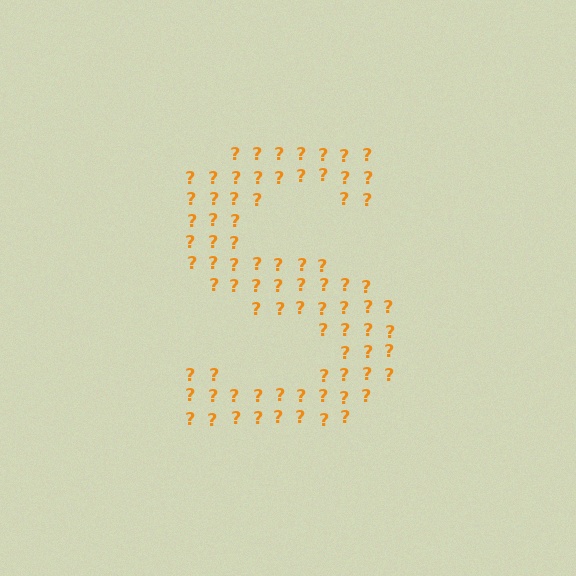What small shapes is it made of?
It is made of small question marks.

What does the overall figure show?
The overall figure shows the letter S.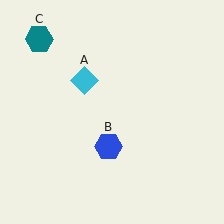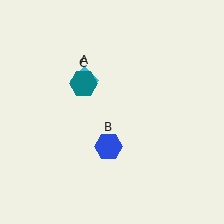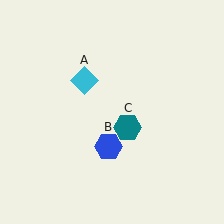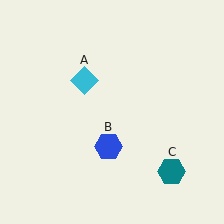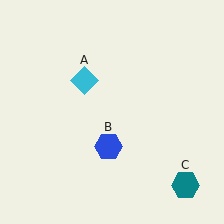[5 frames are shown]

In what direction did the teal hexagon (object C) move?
The teal hexagon (object C) moved down and to the right.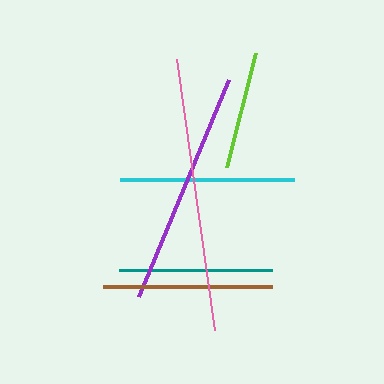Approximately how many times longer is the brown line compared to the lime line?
The brown line is approximately 1.4 times the length of the lime line.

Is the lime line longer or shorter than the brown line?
The brown line is longer than the lime line.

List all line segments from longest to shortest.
From longest to shortest: pink, purple, cyan, brown, teal, lime.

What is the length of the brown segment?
The brown segment is approximately 169 pixels long.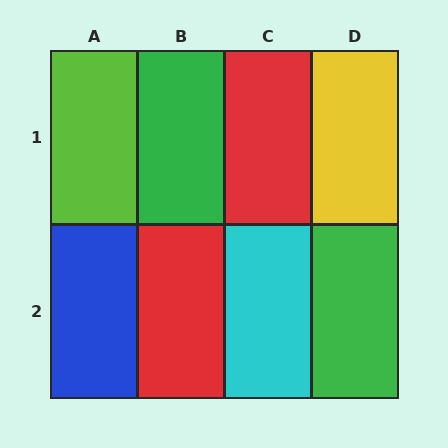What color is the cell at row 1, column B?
Green.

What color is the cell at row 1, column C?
Red.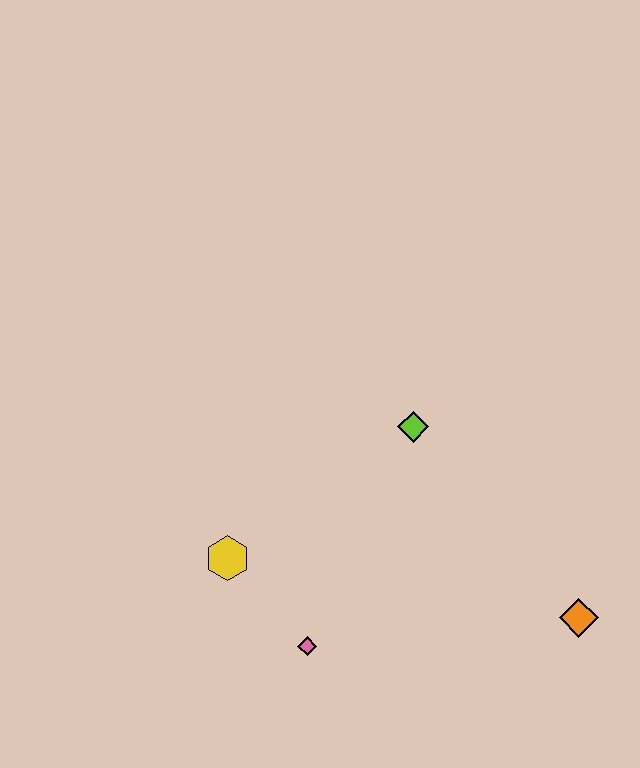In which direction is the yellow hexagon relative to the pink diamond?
The yellow hexagon is above the pink diamond.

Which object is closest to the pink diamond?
The yellow hexagon is closest to the pink diamond.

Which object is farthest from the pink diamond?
The orange diamond is farthest from the pink diamond.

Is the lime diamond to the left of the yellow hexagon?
No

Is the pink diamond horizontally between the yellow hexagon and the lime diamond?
Yes